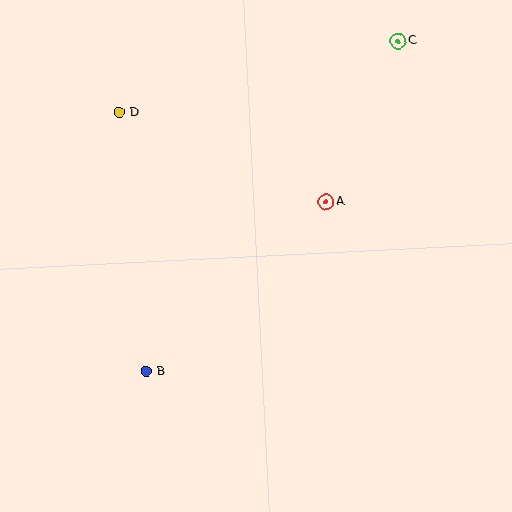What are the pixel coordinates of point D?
Point D is at (120, 112).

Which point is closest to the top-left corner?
Point D is closest to the top-left corner.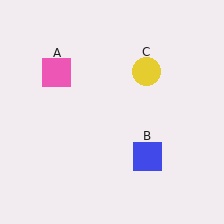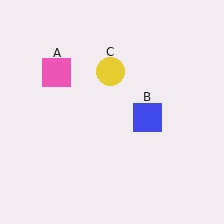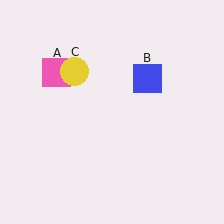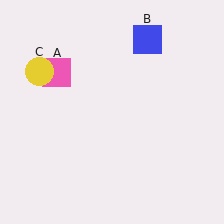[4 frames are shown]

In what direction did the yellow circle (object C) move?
The yellow circle (object C) moved left.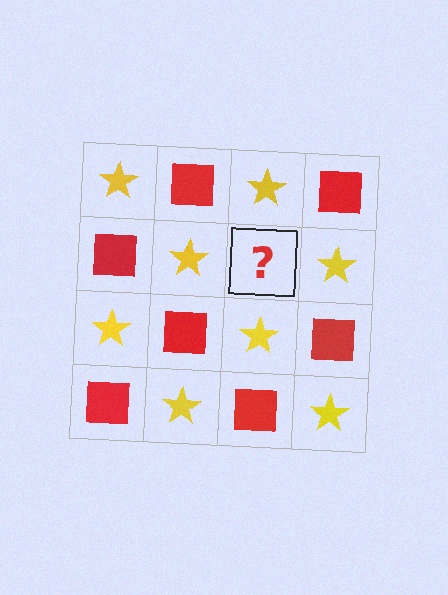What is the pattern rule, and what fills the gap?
The rule is that it alternates yellow star and red square in a checkerboard pattern. The gap should be filled with a red square.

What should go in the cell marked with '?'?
The missing cell should contain a red square.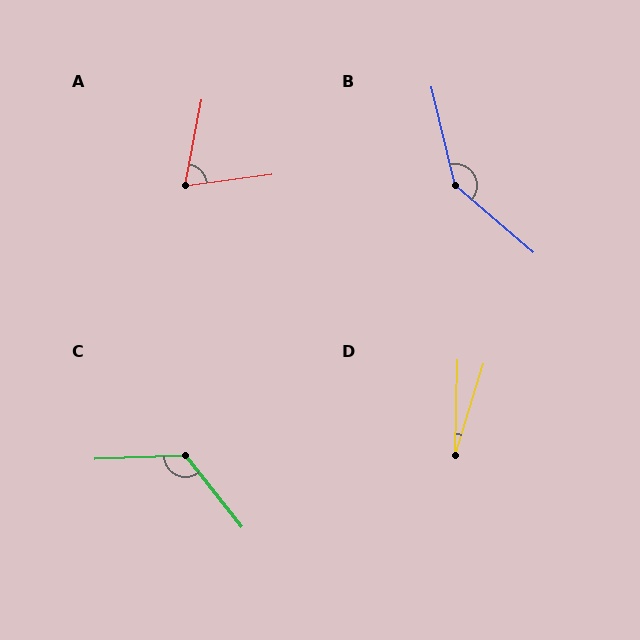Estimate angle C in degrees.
Approximately 126 degrees.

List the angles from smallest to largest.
D (16°), A (71°), C (126°), B (144°).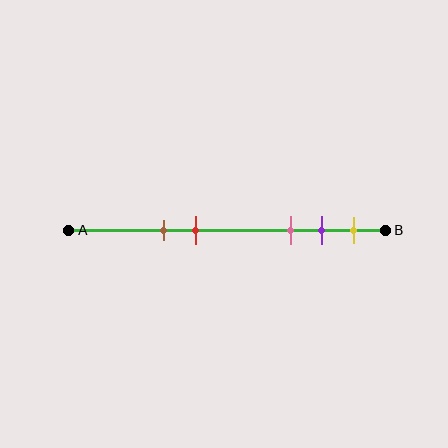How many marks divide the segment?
There are 5 marks dividing the segment.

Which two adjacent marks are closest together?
The purple and yellow marks are the closest adjacent pair.